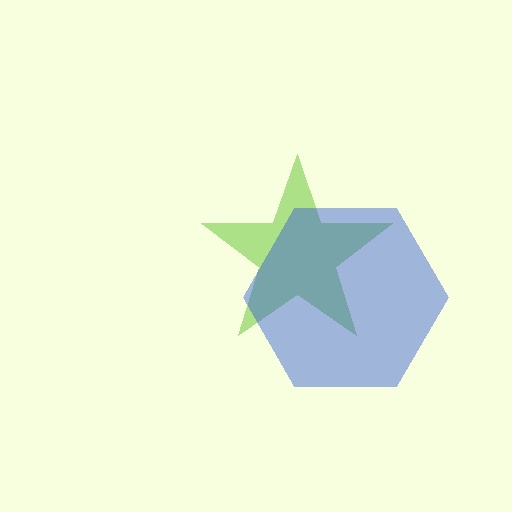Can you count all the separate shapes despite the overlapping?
Yes, there are 2 separate shapes.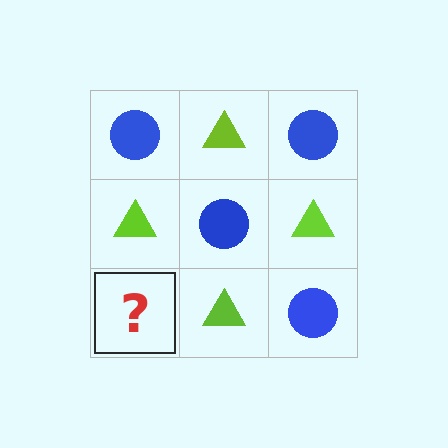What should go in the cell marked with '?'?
The missing cell should contain a blue circle.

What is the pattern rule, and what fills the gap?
The rule is that it alternates blue circle and lime triangle in a checkerboard pattern. The gap should be filled with a blue circle.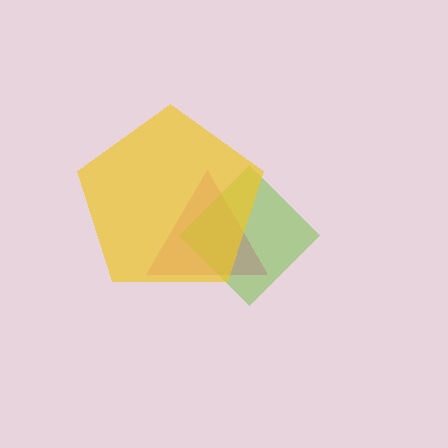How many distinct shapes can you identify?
There are 3 distinct shapes: a pink triangle, a lime diamond, a yellow pentagon.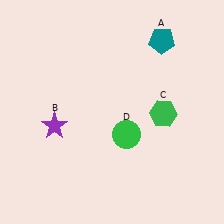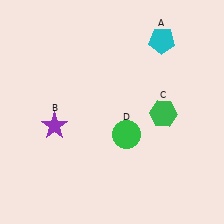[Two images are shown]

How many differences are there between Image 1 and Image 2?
There is 1 difference between the two images.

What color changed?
The pentagon (A) changed from teal in Image 1 to cyan in Image 2.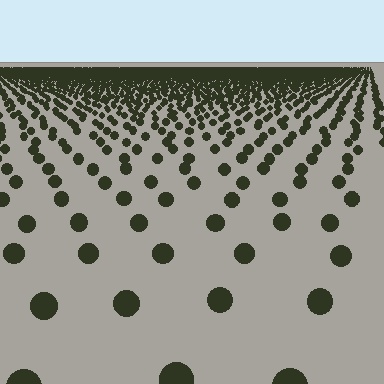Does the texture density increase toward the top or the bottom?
Density increases toward the top.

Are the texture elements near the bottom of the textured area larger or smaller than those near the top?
Larger. Near the bottom, elements are closer to the viewer and appear at a bigger on-screen size.